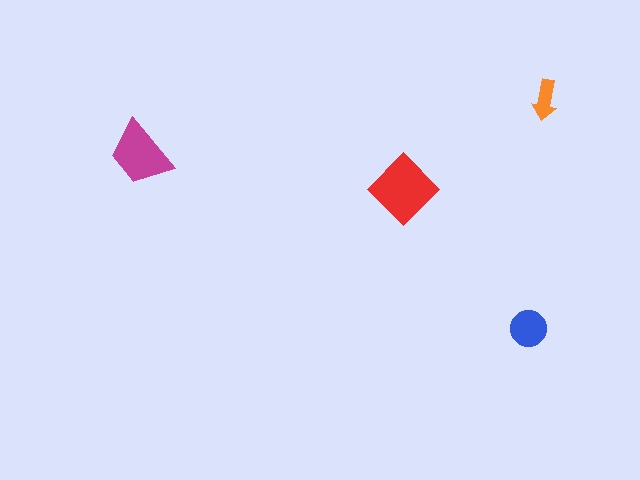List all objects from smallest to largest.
The orange arrow, the blue circle, the magenta trapezoid, the red diamond.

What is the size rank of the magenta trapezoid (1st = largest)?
2nd.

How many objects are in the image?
There are 4 objects in the image.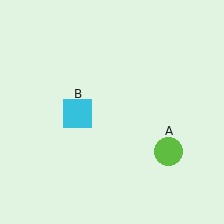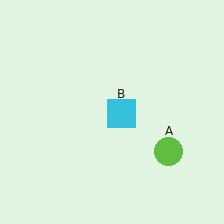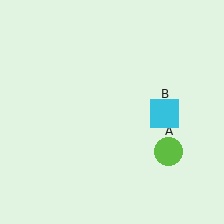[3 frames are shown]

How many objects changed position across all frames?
1 object changed position: cyan square (object B).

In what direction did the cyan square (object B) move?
The cyan square (object B) moved right.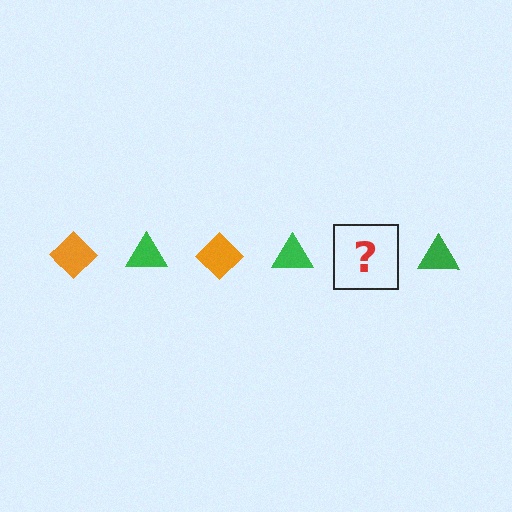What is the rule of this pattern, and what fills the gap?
The rule is that the pattern alternates between orange diamond and green triangle. The gap should be filled with an orange diamond.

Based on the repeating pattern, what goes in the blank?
The blank should be an orange diamond.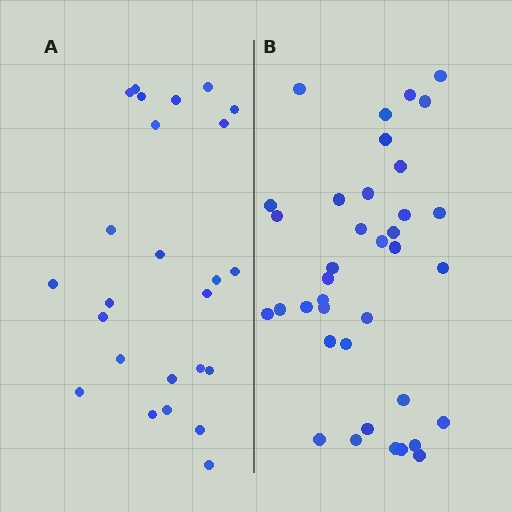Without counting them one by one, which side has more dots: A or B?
Region B (the right region) has more dots.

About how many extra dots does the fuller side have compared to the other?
Region B has roughly 12 or so more dots than region A.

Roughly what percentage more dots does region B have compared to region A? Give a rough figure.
About 50% more.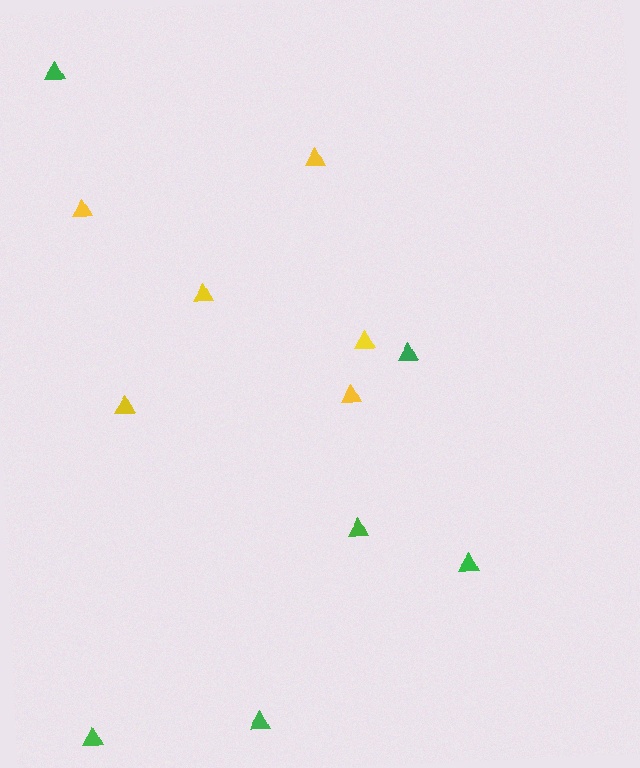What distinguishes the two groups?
There are 2 groups: one group of green triangles (6) and one group of yellow triangles (6).